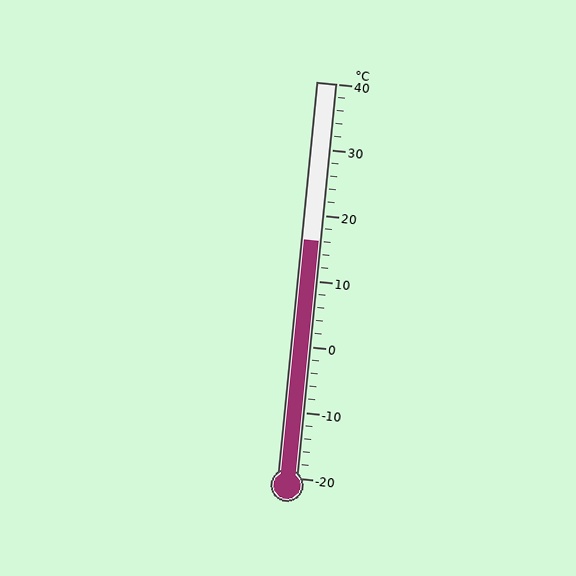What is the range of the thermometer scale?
The thermometer scale ranges from -20°C to 40°C.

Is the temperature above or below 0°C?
The temperature is above 0°C.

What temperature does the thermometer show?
The thermometer shows approximately 16°C.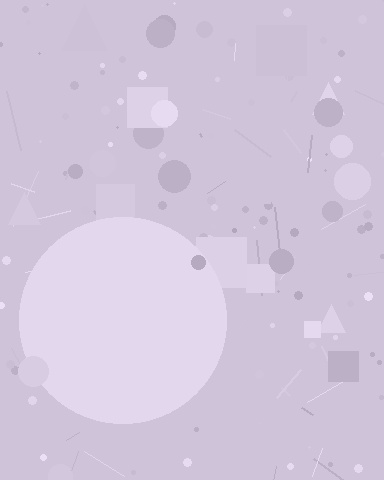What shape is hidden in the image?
A circle is hidden in the image.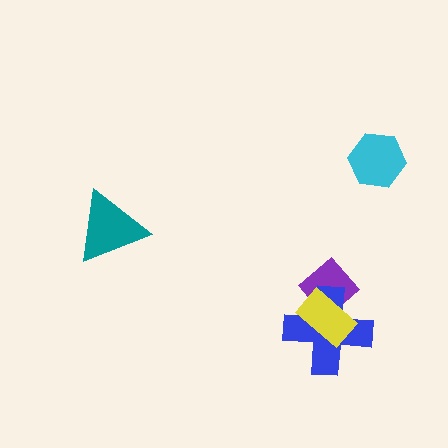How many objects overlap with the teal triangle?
0 objects overlap with the teal triangle.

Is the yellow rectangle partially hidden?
No, no other shape covers it.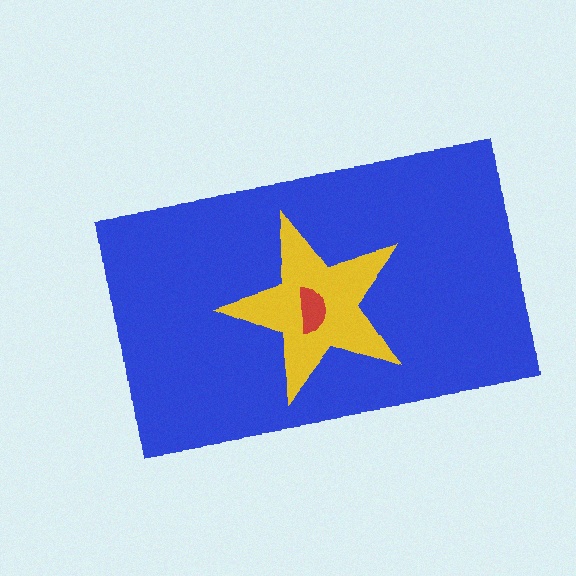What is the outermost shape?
The blue rectangle.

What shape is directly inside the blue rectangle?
The yellow star.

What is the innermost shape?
The red semicircle.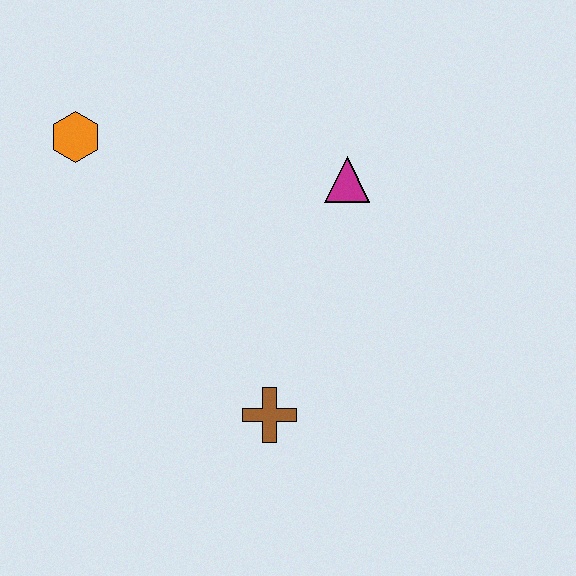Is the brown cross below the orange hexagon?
Yes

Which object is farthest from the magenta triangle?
The orange hexagon is farthest from the magenta triangle.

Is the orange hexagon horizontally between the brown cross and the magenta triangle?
No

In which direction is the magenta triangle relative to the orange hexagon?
The magenta triangle is to the right of the orange hexagon.